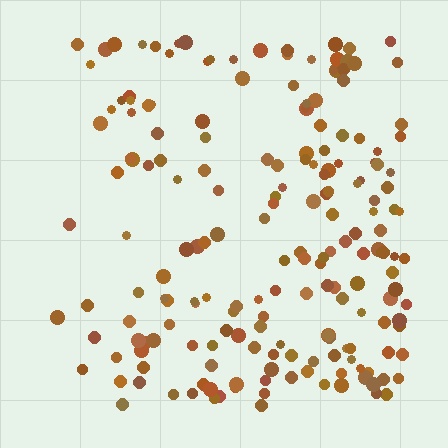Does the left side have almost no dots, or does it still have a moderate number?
Still a moderate number, just noticeably fewer than the right.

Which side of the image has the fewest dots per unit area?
The left.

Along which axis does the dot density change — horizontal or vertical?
Horizontal.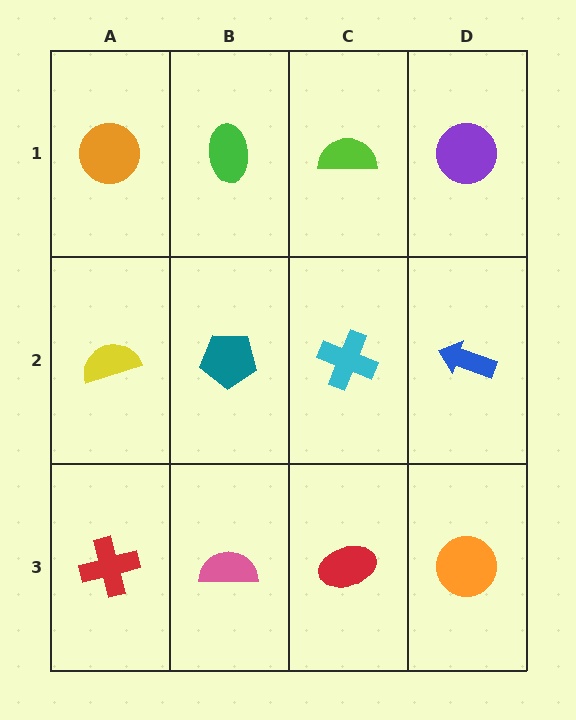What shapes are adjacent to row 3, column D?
A blue arrow (row 2, column D), a red ellipse (row 3, column C).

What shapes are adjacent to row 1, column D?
A blue arrow (row 2, column D), a lime semicircle (row 1, column C).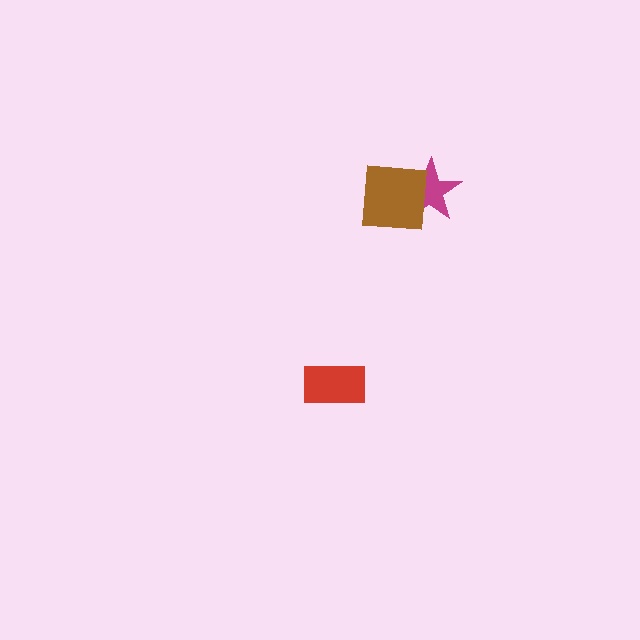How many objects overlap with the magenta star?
1 object overlaps with the magenta star.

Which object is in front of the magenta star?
The brown square is in front of the magenta star.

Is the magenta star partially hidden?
Yes, it is partially covered by another shape.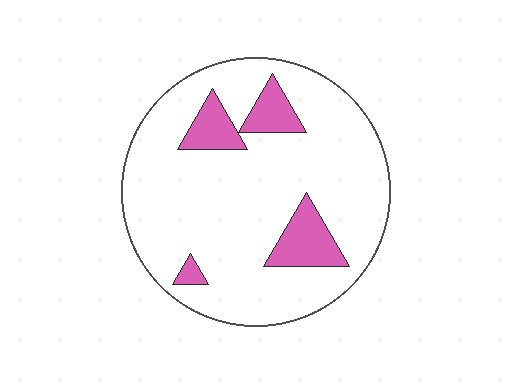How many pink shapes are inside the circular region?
4.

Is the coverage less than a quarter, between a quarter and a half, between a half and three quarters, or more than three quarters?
Less than a quarter.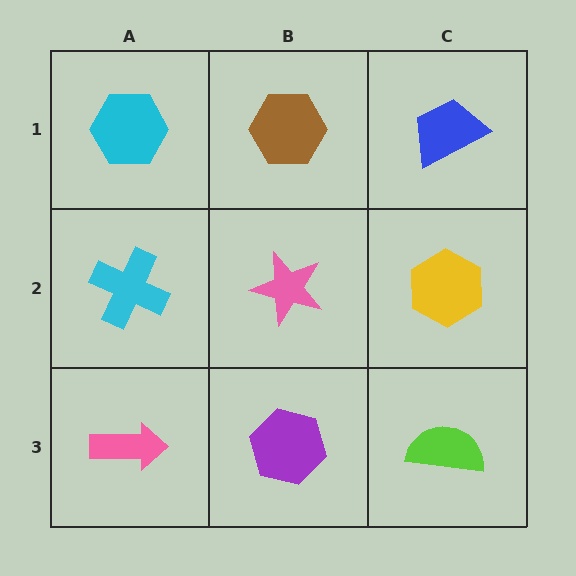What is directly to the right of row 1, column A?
A brown hexagon.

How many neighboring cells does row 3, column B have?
3.